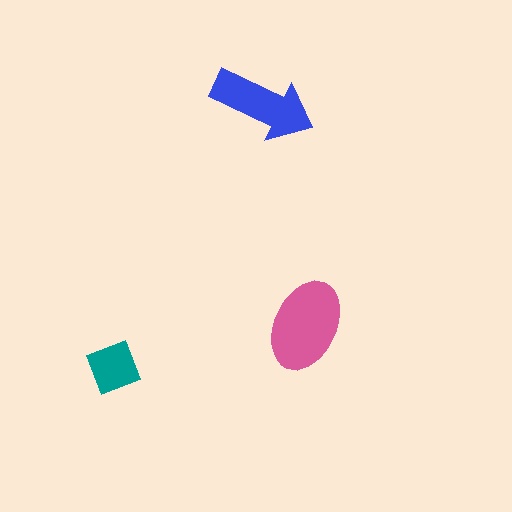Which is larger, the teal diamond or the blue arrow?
The blue arrow.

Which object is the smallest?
The teal diamond.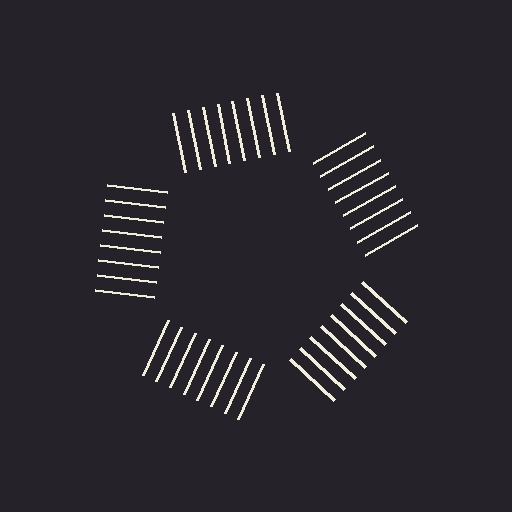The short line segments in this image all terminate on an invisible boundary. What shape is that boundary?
An illusory pentagon — the line segments terminate on its edges but no continuous stroke is drawn.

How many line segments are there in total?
40 — 8 along each of the 5 edges.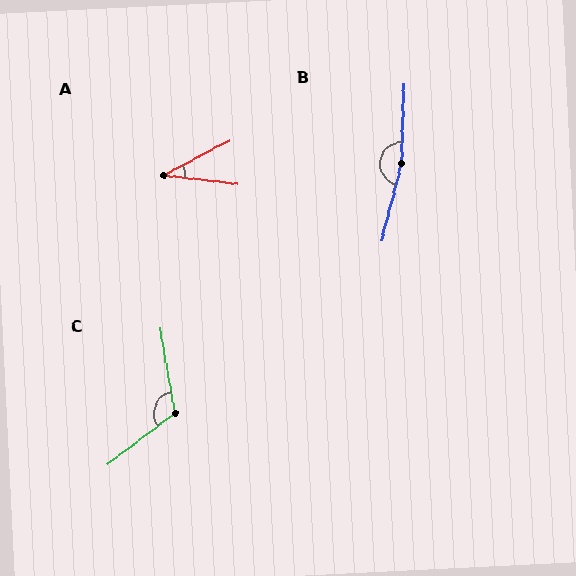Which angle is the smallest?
A, at approximately 34 degrees.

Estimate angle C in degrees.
Approximately 117 degrees.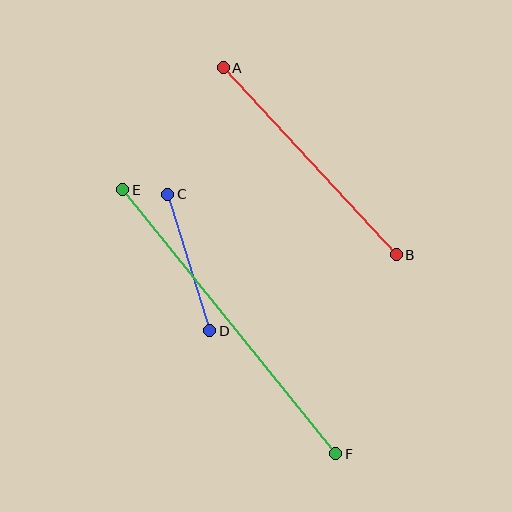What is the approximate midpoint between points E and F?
The midpoint is at approximately (229, 322) pixels.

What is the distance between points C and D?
The distance is approximately 143 pixels.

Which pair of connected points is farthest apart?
Points E and F are farthest apart.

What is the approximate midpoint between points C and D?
The midpoint is at approximately (189, 263) pixels.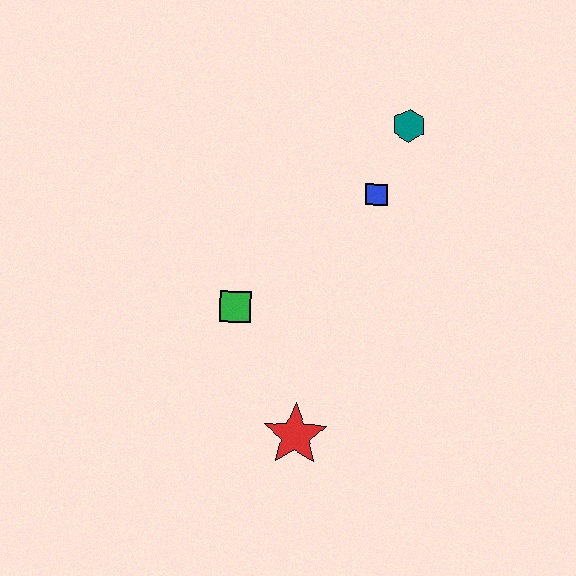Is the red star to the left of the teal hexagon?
Yes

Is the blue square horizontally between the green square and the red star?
No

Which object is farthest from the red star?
The teal hexagon is farthest from the red star.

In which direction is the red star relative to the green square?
The red star is below the green square.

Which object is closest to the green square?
The red star is closest to the green square.